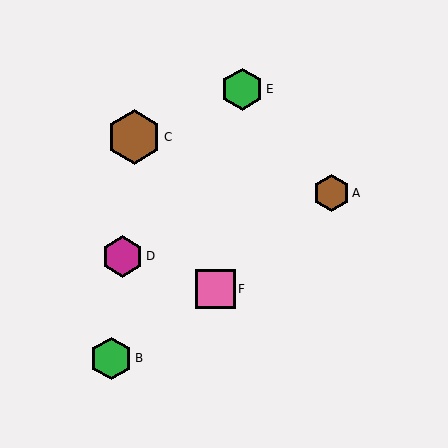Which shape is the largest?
The brown hexagon (labeled C) is the largest.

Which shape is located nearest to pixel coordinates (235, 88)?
The green hexagon (labeled E) at (242, 89) is nearest to that location.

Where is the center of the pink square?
The center of the pink square is at (216, 289).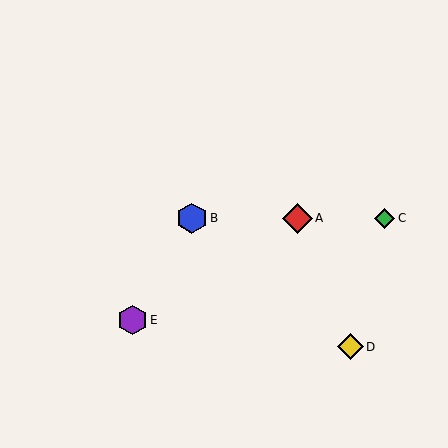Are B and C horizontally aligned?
Yes, both are at y≈218.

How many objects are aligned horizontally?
3 objects (A, B, C) are aligned horizontally.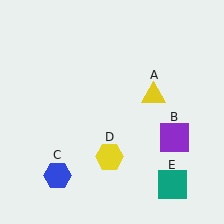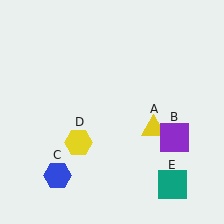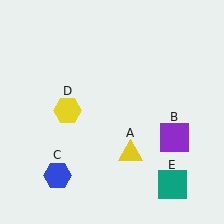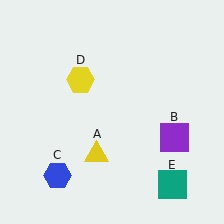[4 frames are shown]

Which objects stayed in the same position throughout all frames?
Purple square (object B) and blue hexagon (object C) and teal square (object E) remained stationary.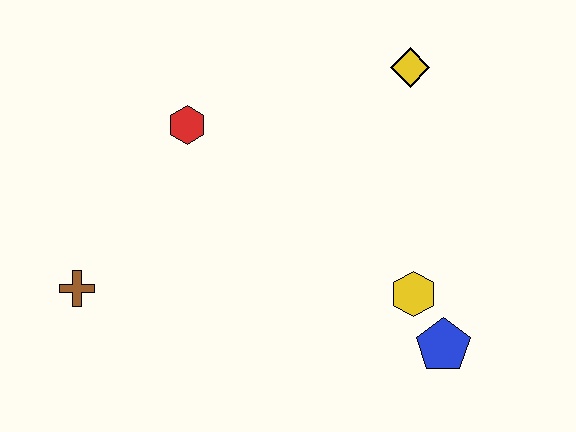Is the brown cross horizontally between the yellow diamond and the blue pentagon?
No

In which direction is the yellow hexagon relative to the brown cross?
The yellow hexagon is to the right of the brown cross.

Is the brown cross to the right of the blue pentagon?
No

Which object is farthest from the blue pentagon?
The brown cross is farthest from the blue pentagon.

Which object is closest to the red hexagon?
The brown cross is closest to the red hexagon.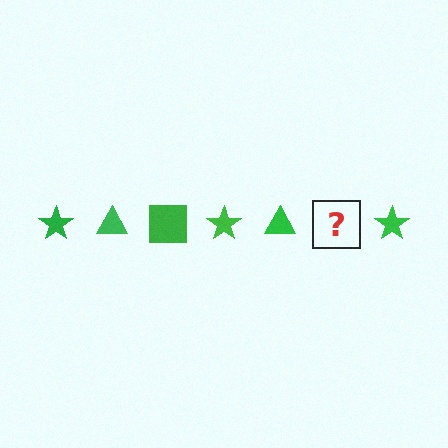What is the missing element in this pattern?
The missing element is a green square.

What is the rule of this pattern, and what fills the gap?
The rule is that the pattern cycles through star, triangle, square shapes in green. The gap should be filled with a green square.